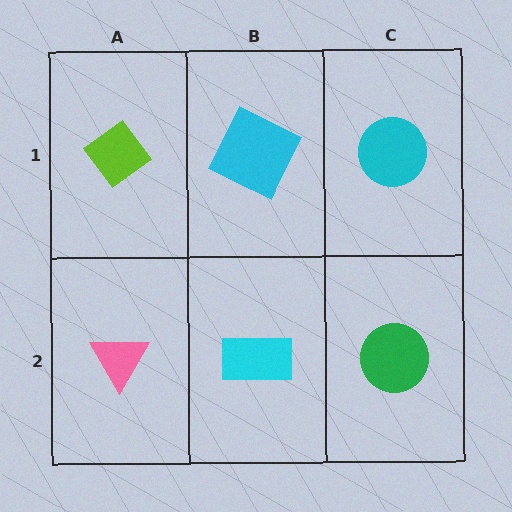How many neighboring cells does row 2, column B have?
3.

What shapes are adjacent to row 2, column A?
A lime diamond (row 1, column A), a cyan rectangle (row 2, column B).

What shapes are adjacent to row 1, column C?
A green circle (row 2, column C), a cyan square (row 1, column B).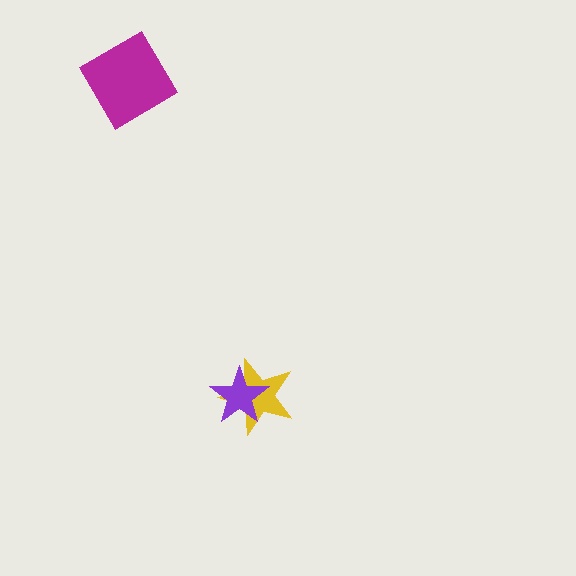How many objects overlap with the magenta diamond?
0 objects overlap with the magenta diamond.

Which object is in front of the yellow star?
The purple star is in front of the yellow star.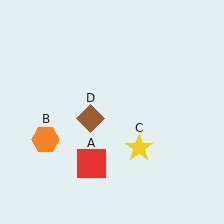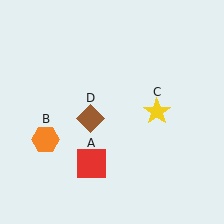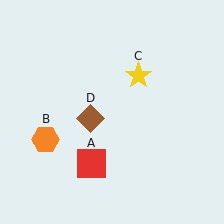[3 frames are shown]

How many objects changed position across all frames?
1 object changed position: yellow star (object C).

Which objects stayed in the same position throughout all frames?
Red square (object A) and orange hexagon (object B) and brown diamond (object D) remained stationary.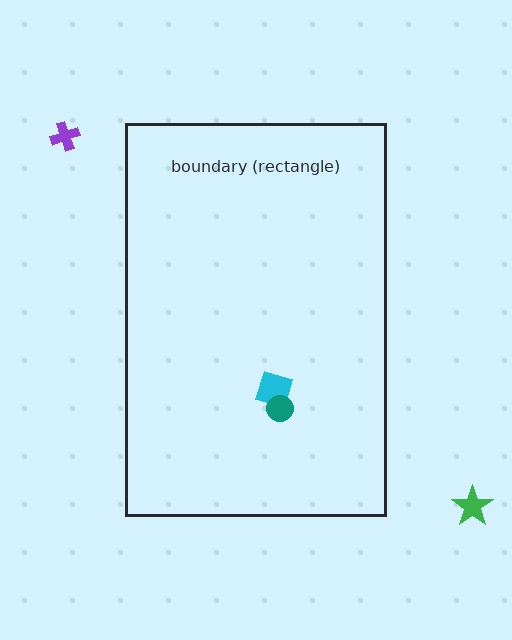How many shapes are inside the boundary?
2 inside, 2 outside.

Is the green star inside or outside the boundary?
Outside.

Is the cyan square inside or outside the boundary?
Inside.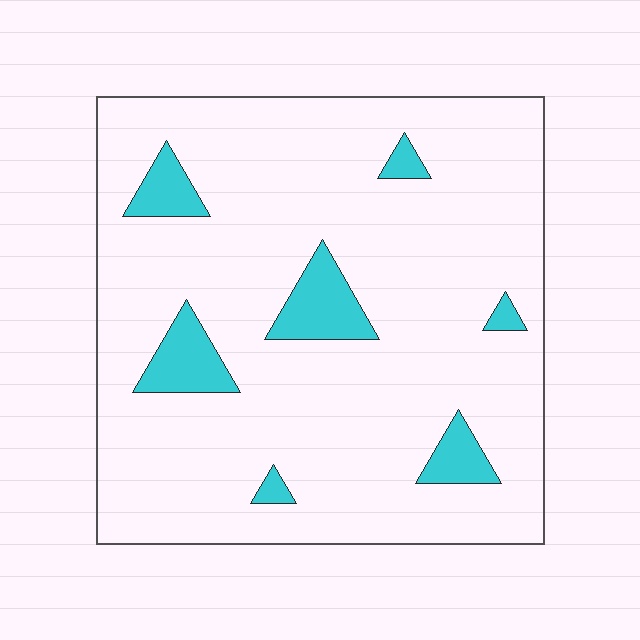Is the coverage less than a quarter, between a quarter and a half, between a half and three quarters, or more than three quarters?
Less than a quarter.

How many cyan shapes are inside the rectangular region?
7.